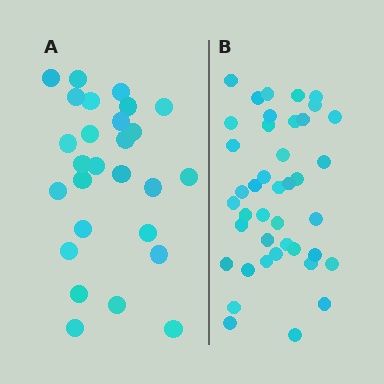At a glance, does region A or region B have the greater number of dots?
Region B (the right region) has more dots.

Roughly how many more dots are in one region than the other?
Region B has approximately 15 more dots than region A.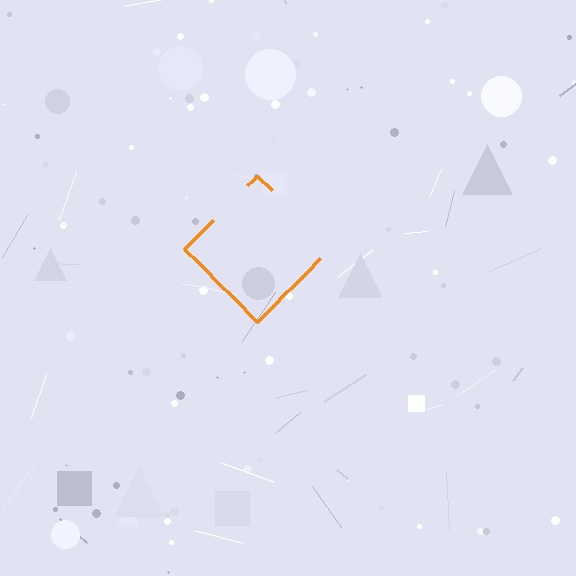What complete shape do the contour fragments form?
The contour fragments form a diamond.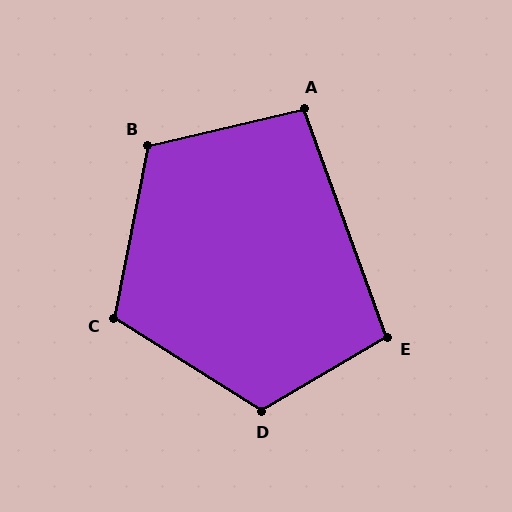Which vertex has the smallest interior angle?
A, at approximately 97 degrees.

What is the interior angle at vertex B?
Approximately 114 degrees (obtuse).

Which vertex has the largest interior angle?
D, at approximately 118 degrees.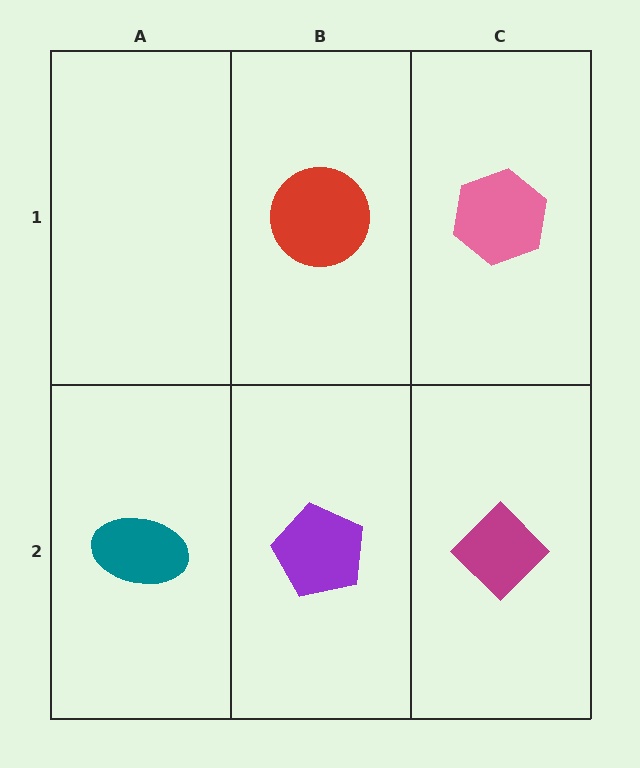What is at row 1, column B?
A red circle.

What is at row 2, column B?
A purple pentagon.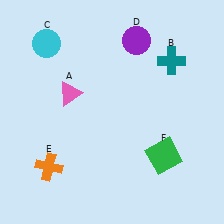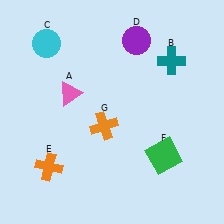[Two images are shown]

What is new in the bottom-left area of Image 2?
An orange cross (G) was added in the bottom-left area of Image 2.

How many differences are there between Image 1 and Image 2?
There is 1 difference between the two images.